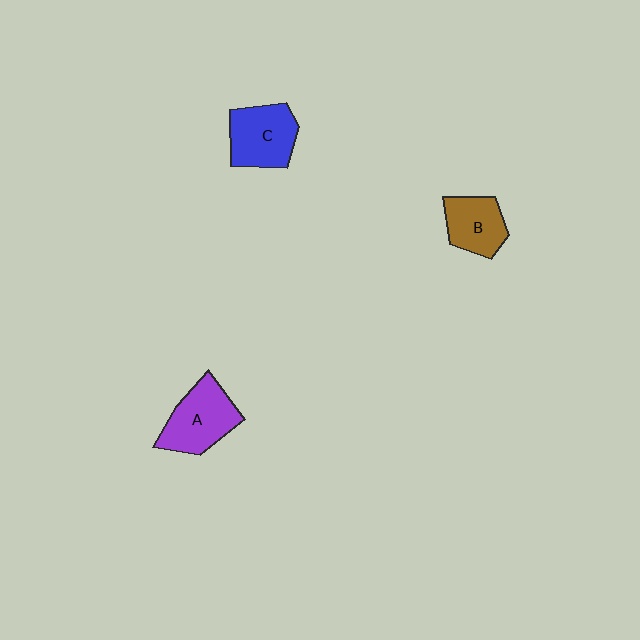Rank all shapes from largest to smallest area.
From largest to smallest: A (purple), C (blue), B (brown).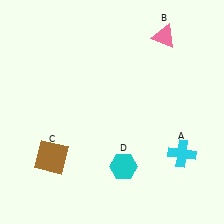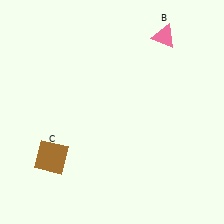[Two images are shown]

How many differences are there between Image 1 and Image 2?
There are 2 differences between the two images.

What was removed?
The cyan cross (A), the cyan hexagon (D) were removed in Image 2.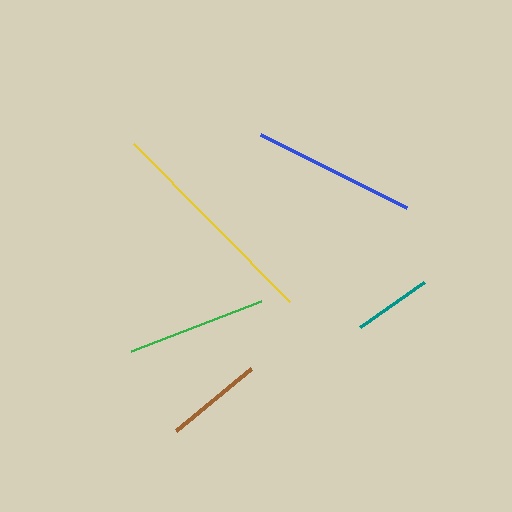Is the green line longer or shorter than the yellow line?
The yellow line is longer than the green line.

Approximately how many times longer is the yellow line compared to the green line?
The yellow line is approximately 1.6 times the length of the green line.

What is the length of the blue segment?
The blue segment is approximately 164 pixels long.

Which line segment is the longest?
The yellow line is the longest at approximately 221 pixels.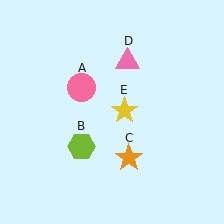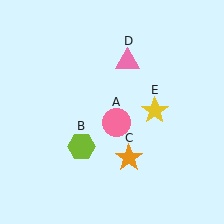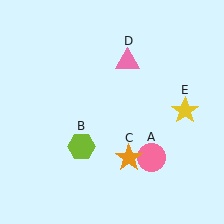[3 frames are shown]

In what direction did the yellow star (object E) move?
The yellow star (object E) moved right.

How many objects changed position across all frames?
2 objects changed position: pink circle (object A), yellow star (object E).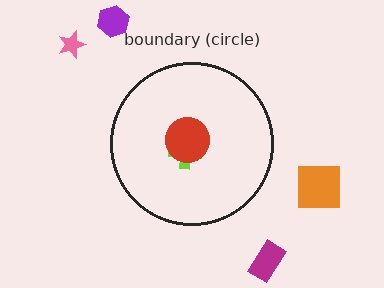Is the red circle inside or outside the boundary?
Inside.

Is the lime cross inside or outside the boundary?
Inside.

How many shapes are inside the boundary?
2 inside, 4 outside.